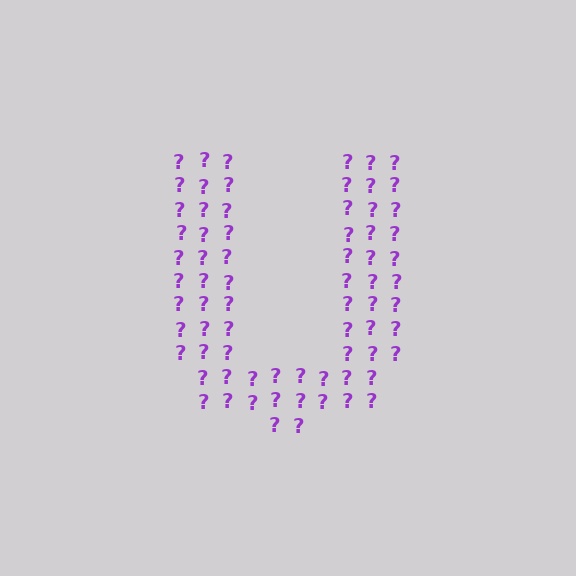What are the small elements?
The small elements are question marks.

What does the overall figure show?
The overall figure shows the letter U.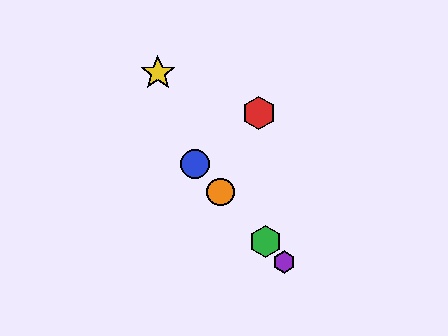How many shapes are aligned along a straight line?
4 shapes (the blue circle, the green hexagon, the purple hexagon, the orange circle) are aligned along a straight line.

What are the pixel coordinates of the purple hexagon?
The purple hexagon is at (284, 262).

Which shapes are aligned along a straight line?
The blue circle, the green hexagon, the purple hexagon, the orange circle are aligned along a straight line.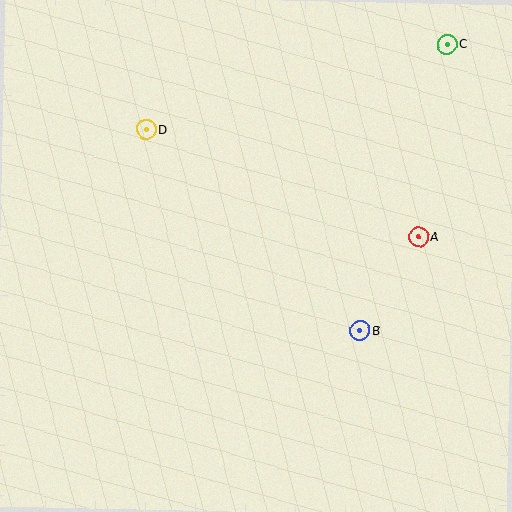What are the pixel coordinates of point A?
Point A is at (419, 237).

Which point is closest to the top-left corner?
Point D is closest to the top-left corner.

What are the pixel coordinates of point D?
Point D is at (146, 129).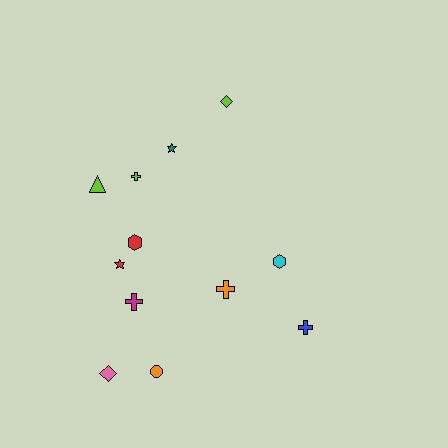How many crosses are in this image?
There are 4 crosses.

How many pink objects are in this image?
There is 1 pink object.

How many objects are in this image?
There are 12 objects.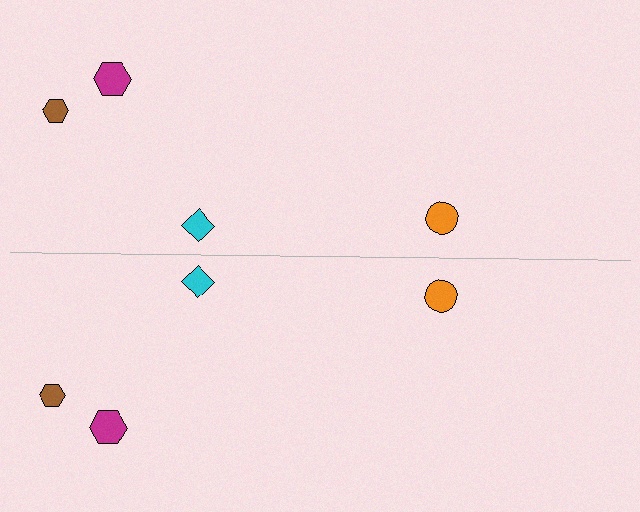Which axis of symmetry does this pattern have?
The pattern has a horizontal axis of symmetry running through the center of the image.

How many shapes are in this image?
There are 8 shapes in this image.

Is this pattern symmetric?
Yes, this pattern has bilateral (reflection) symmetry.